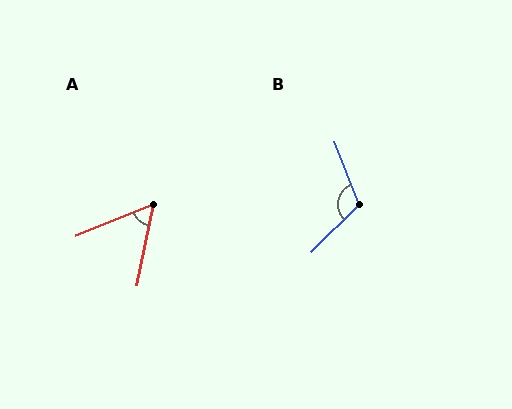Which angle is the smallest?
A, at approximately 57 degrees.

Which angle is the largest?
B, at approximately 113 degrees.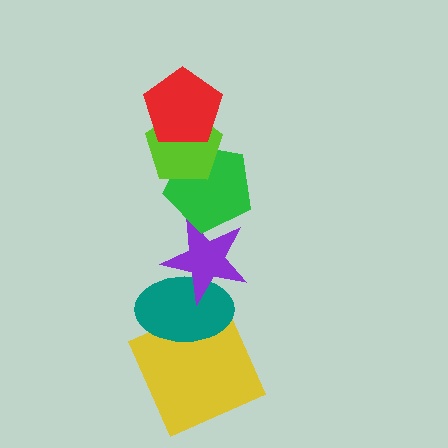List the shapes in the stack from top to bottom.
From top to bottom: the red pentagon, the lime pentagon, the green pentagon, the purple star, the teal ellipse, the yellow square.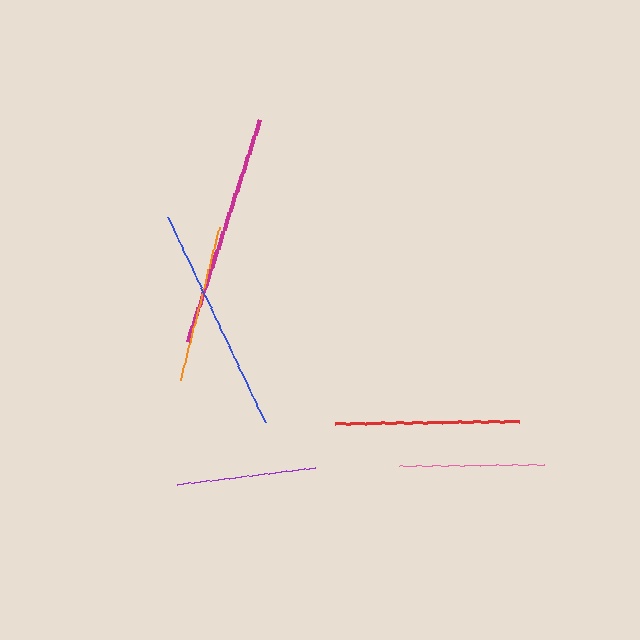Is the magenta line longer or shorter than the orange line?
The magenta line is longer than the orange line.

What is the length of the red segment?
The red segment is approximately 185 pixels long.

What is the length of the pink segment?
The pink segment is approximately 144 pixels long.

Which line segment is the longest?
The magenta line is the longest at approximately 234 pixels.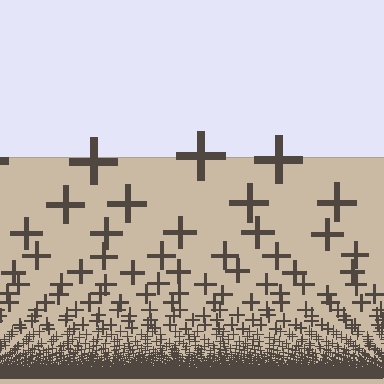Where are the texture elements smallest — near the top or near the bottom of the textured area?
Near the bottom.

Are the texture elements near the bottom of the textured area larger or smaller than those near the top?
Smaller. The gradient is inverted — elements near the bottom are smaller and denser.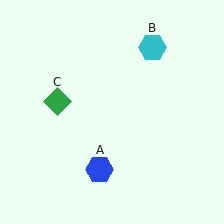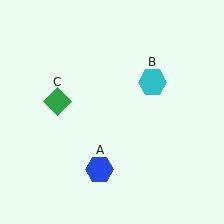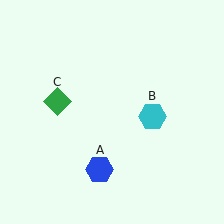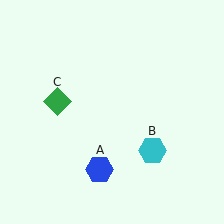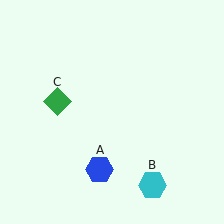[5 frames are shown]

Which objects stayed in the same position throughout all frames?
Blue hexagon (object A) and green diamond (object C) remained stationary.